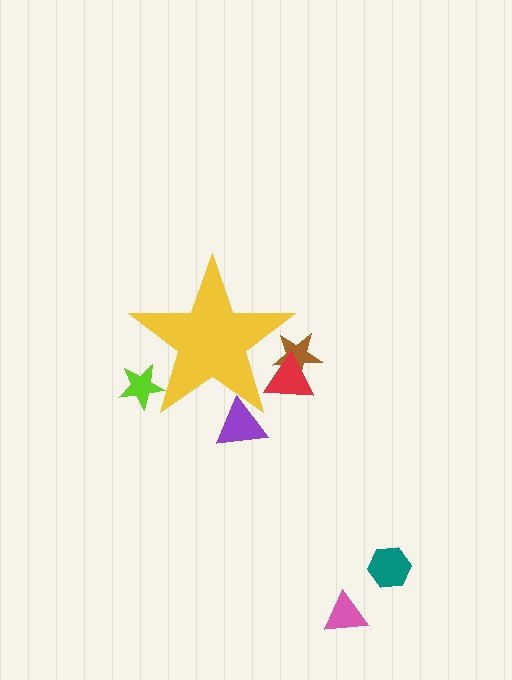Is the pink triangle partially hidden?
No, the pink triangle is fully visible.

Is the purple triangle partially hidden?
Yes, the purple triangle is partially hidden behind the yellow star.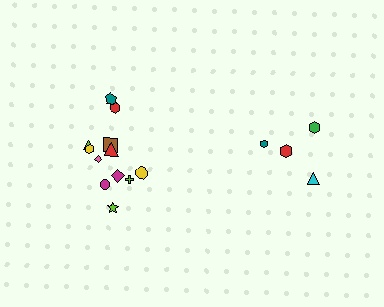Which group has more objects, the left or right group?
The left group.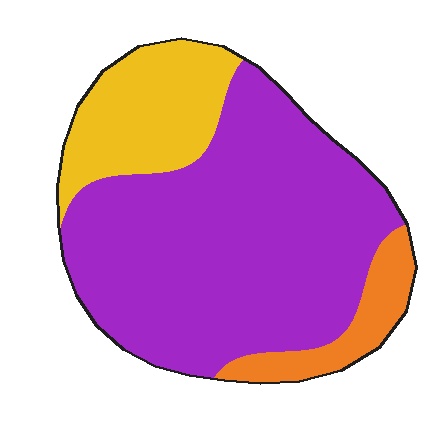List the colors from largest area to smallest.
From largest to smallest: purple, yellow, orange.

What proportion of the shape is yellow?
Yellow takes up about one fifth (1/5) of the shape.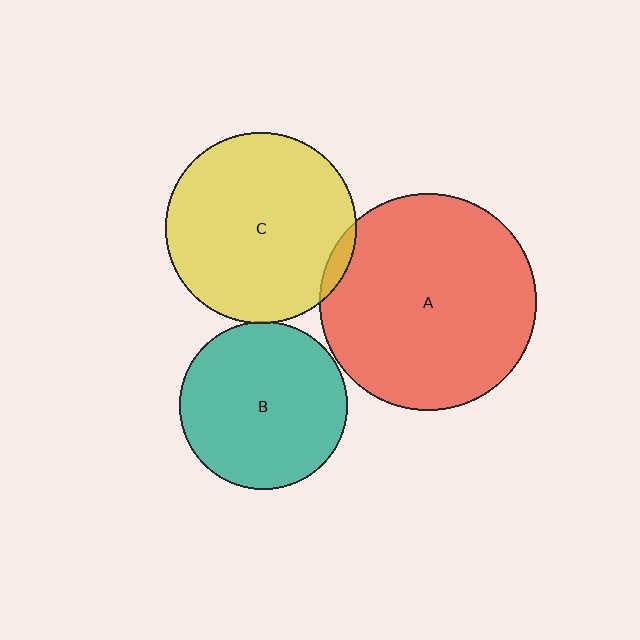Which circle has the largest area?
Circle A (red).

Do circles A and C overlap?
Yes.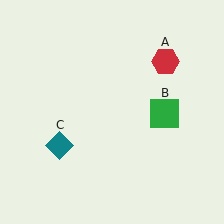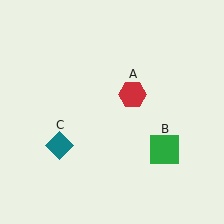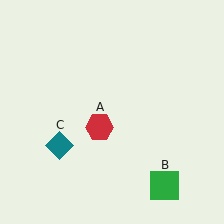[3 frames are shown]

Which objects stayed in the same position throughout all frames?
Teal diamond (object C) remained stationary.